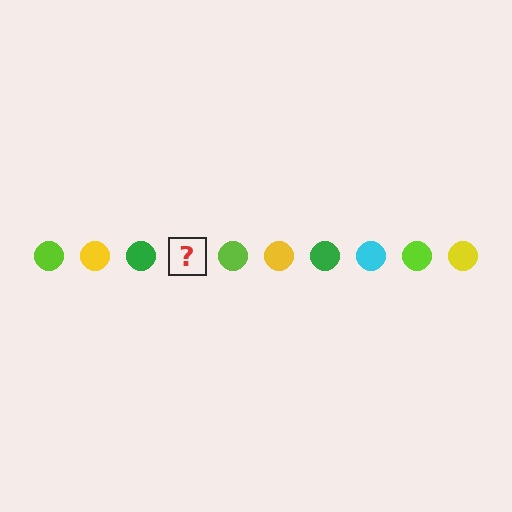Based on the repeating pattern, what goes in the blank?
The blank should be a cyan circle.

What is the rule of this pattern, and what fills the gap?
The rule is that the pattern cycles through lime, yellow, green, cyan circles. The gap should be filled with a cyan circle.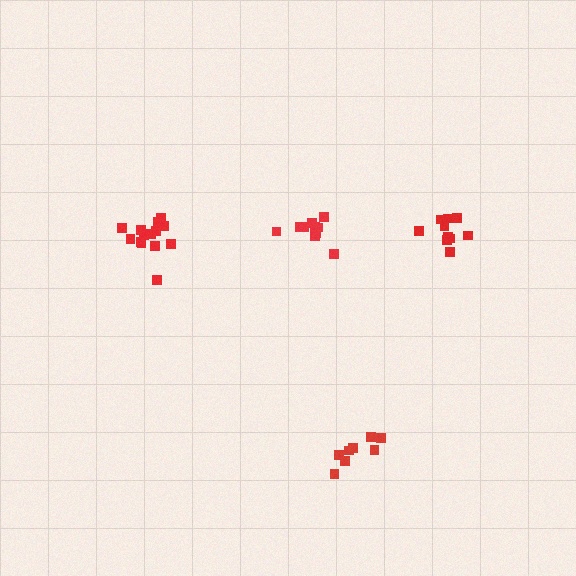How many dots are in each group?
Group 1: 10 dots, Group 2: 9 dots, Group 3: 14 dots, Group 4: 10 dots (43 total).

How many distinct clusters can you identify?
There are 4 distinct clusters.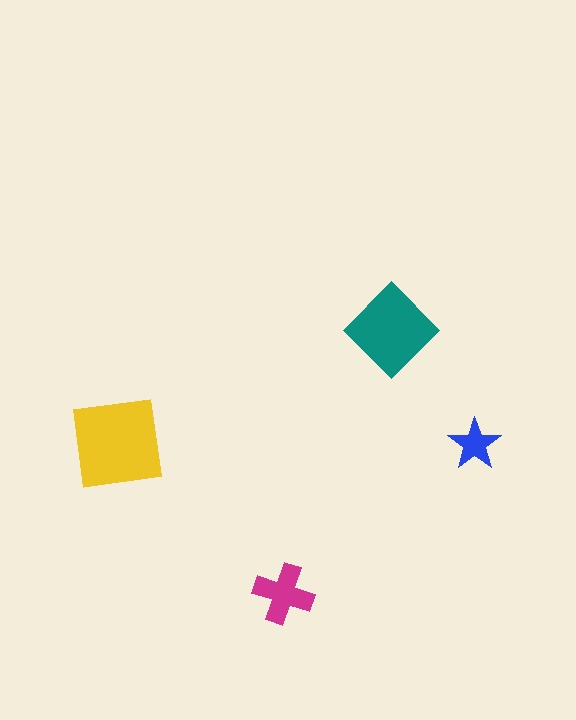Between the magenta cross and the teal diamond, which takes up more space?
The teal diamond.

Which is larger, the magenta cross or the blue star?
The magenta cross.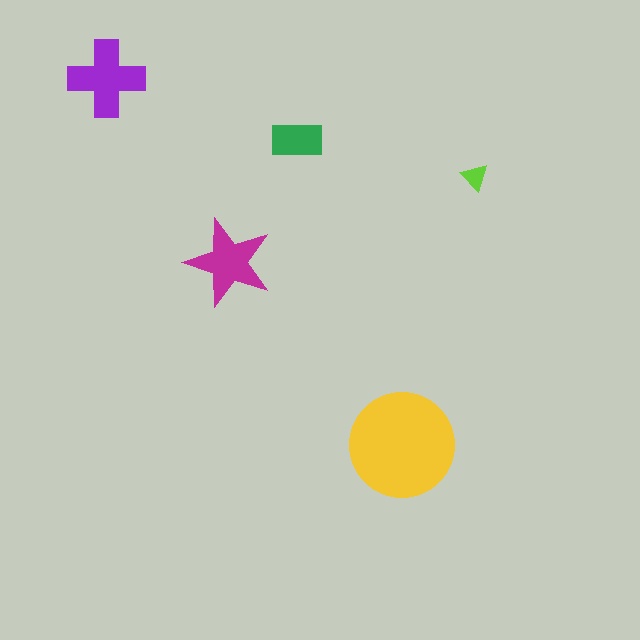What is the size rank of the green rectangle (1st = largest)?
4th.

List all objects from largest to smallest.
The yellow circle, the purple cross, the magenta star, the green rectangle, the lime triangle.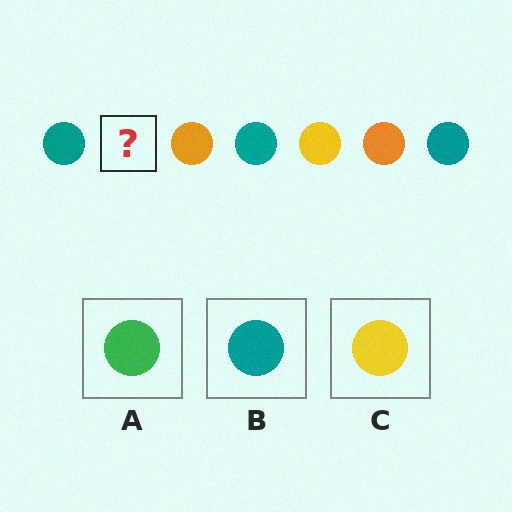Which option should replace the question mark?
Option C.